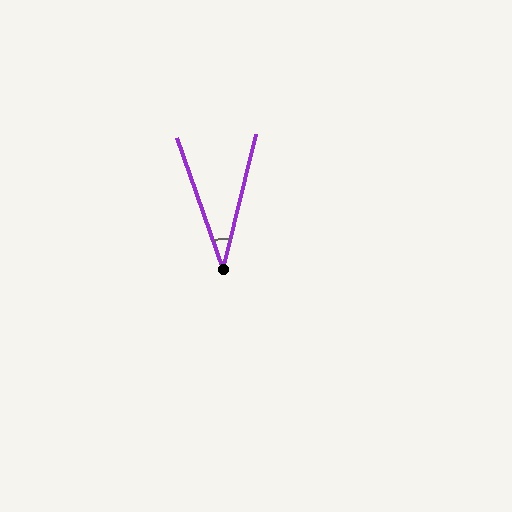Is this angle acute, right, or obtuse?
It is acute.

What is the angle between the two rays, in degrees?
Approximately 33 degrees.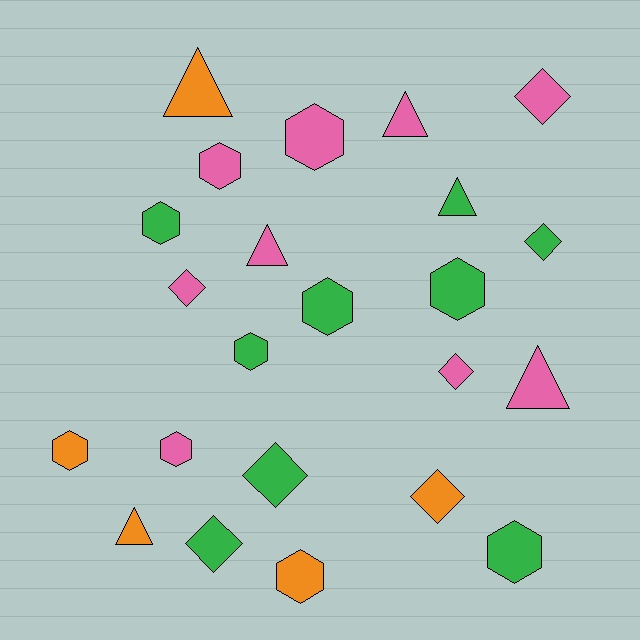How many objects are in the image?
There are 23 objects.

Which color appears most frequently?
Green, with 9 objects.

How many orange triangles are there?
There are 2 orange triangles.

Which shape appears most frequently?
Hexagon, with 10 objects.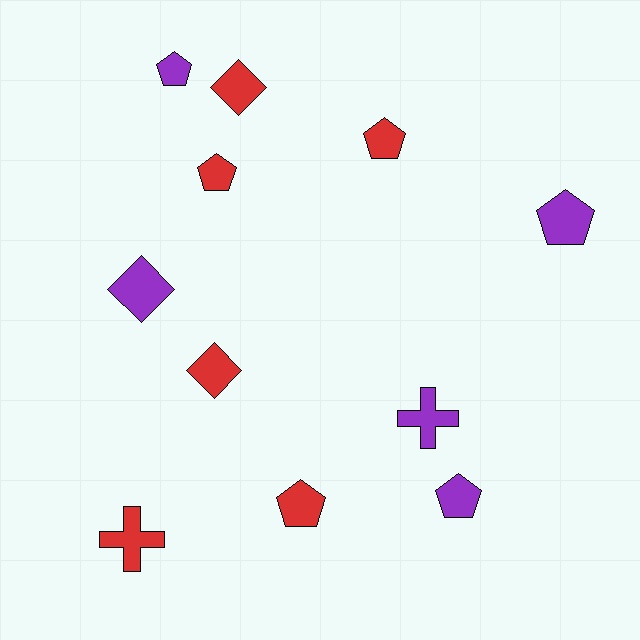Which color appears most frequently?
Red, with 6 objects.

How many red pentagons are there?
There are 3 red pentagons.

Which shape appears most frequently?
Pentagon, with 6 objects.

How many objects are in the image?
There are 11 objects.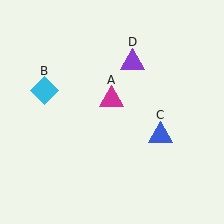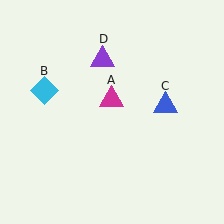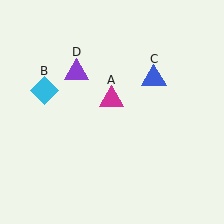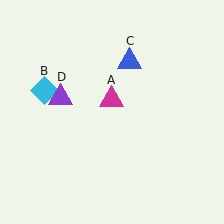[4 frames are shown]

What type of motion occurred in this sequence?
The blue triangle (object C), purple triangle (object D) rotated counterclockwise around the center of the scene.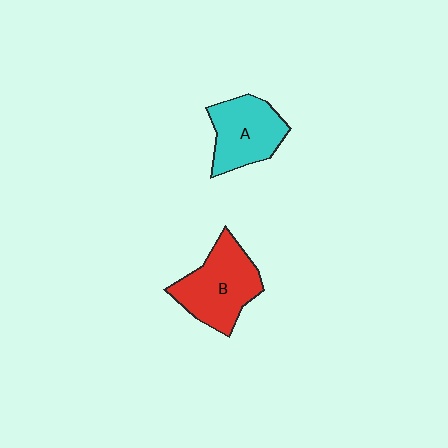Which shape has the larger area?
Shape B (red).